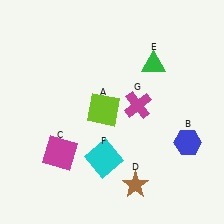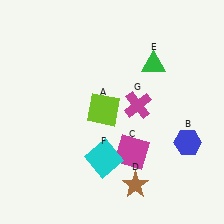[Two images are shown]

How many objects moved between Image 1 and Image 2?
1 object moved between the two images.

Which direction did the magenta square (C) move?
The magenta square (C) moved right.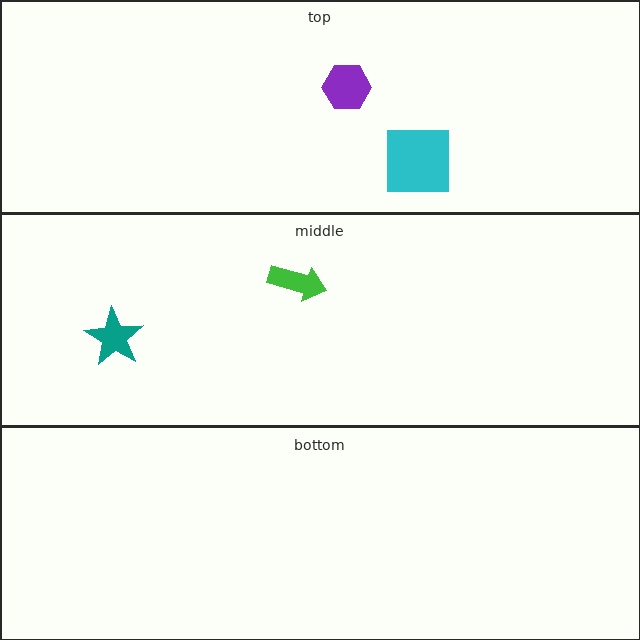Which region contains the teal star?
The middle region.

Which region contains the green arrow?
The middle region.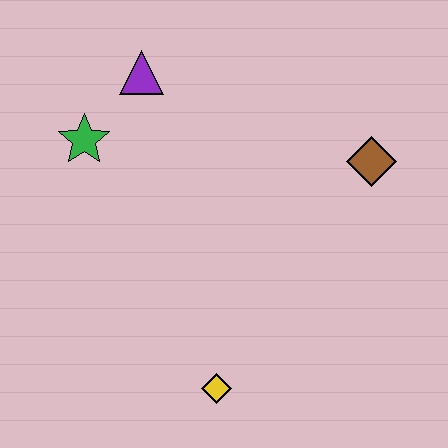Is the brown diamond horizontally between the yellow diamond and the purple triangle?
No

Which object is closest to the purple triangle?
The green star is closest to the purple triangle.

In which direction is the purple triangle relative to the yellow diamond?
The purple triangle is above the yellow diamond.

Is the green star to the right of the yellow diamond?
No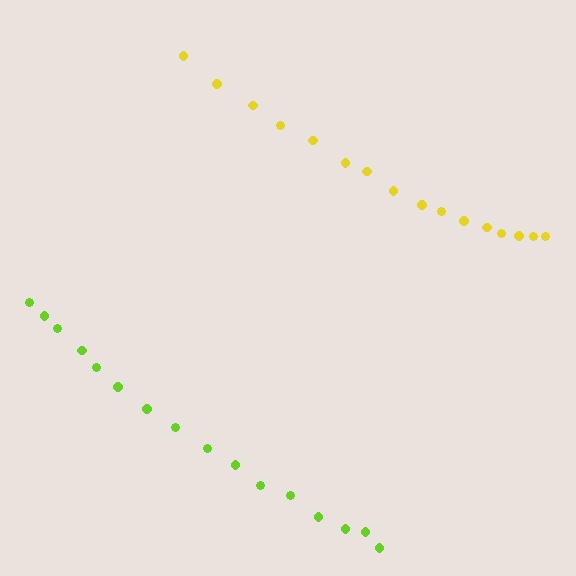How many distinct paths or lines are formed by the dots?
There are 2 distinct paths.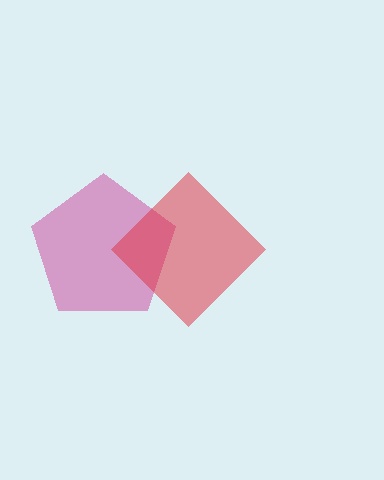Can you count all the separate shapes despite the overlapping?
Yes, there are 2 separate shapes.